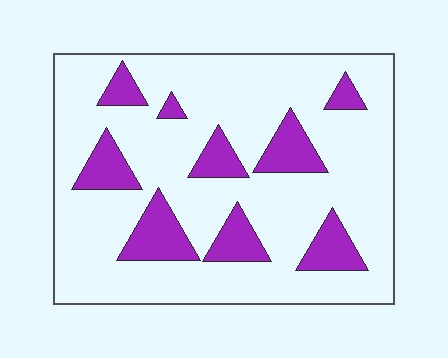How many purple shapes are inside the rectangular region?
9.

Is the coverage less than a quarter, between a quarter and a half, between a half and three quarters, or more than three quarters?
Less than a quarter.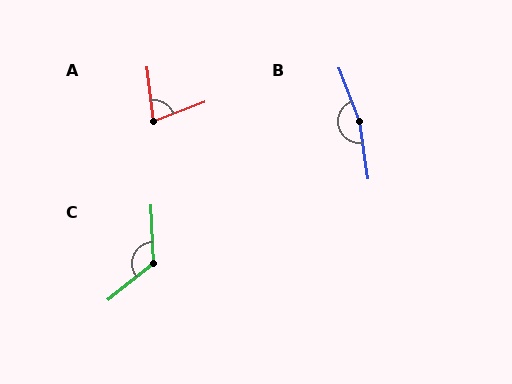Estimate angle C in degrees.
Approximately 127 degrees.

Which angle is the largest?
B, at approximately 167 degrees.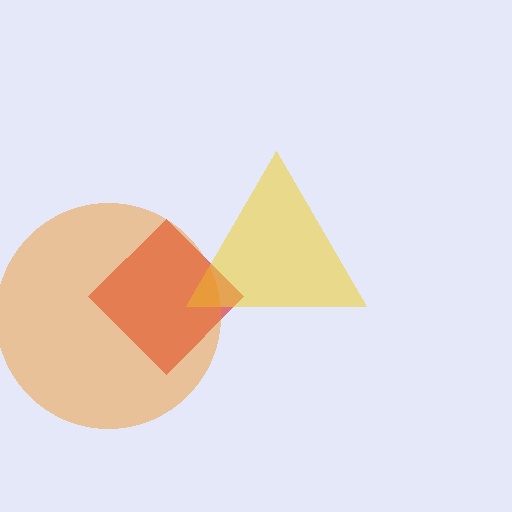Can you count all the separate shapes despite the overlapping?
Yes, there are 3 separate shapes.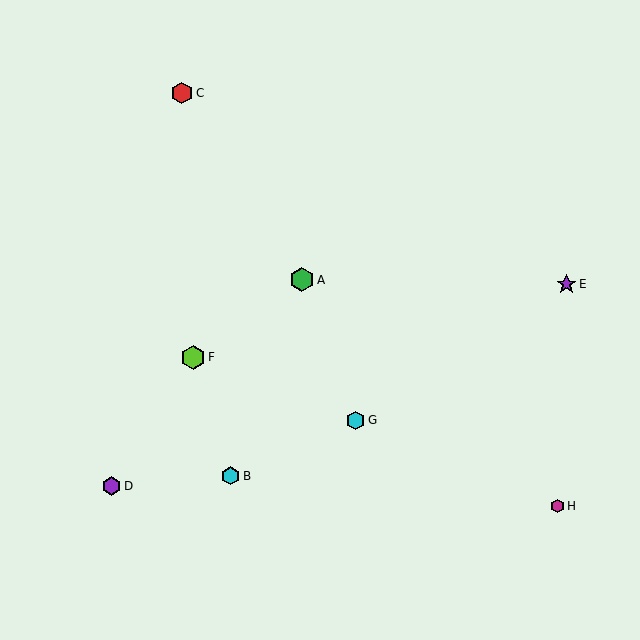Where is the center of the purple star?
The center of the purple star is at (566, 284).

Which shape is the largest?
The lime hexagon (labeled F) is the largest.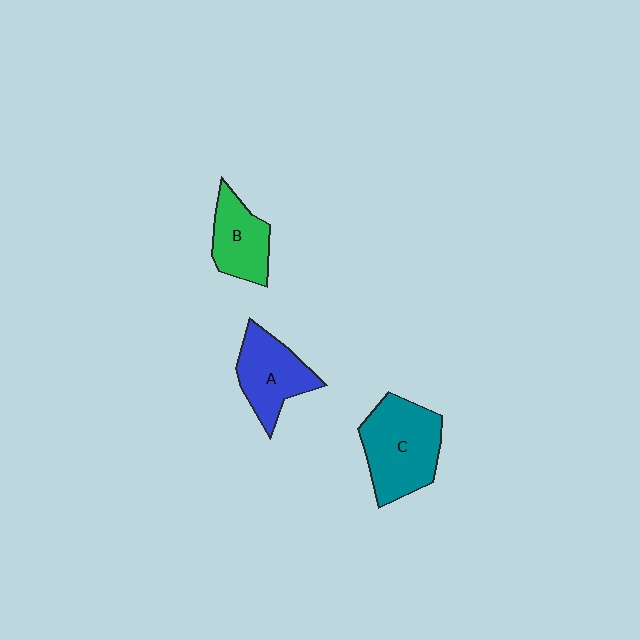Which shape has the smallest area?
Shape B (green).